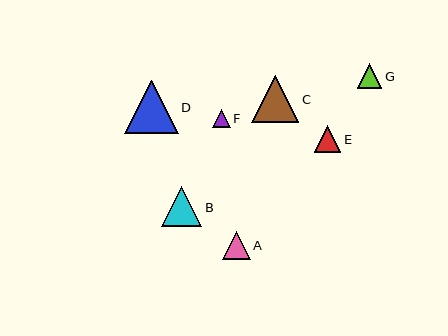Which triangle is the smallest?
Triangle F is the smallest with a size of approximately 18 pixels.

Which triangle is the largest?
Triangle D is the largest with a size of approximately 53 pixels.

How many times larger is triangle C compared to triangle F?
Triangle C is approximately 2.7 times the size of triangle F.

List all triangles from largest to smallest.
From largest to smallest: D, C, B, A, E, G, F.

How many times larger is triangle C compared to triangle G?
Triangle C is approximately 1.9 times the size of triangle G.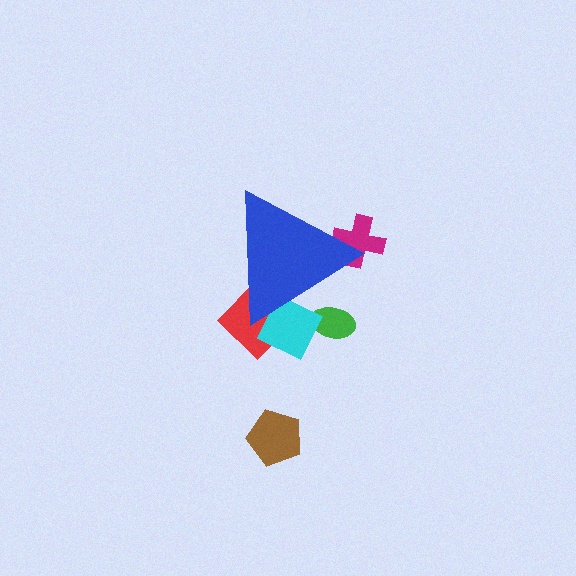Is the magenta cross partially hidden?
Yes, the magenta cross is partially hidden behind the blue triangle.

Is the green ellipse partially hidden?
Yes, the green ellipse is partially hidden behind the blue triangle.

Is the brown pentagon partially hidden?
No, the brown pentagon is fully visible.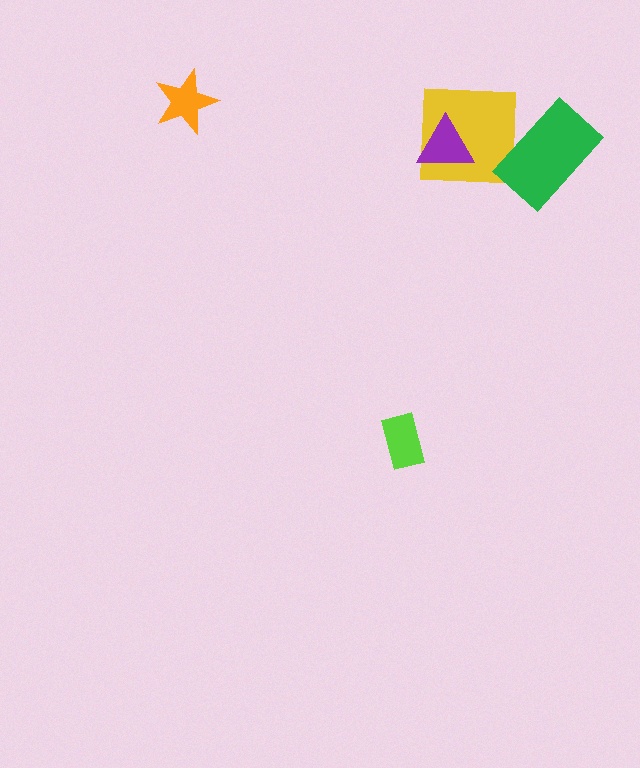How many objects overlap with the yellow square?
2 objects overlap with the yellow square.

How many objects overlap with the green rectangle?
1 object overlaps with the green rectangle.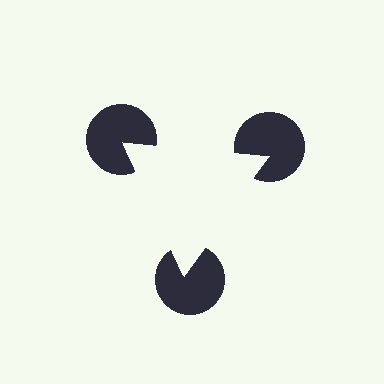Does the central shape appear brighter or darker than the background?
It typically appears slightly brighter than the background, even though no actual brightness change is drawn.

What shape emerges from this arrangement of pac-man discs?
An illusory triangle — its edges are inferred from the aligned wedge cuts in the pac-man discs, not physically drawn.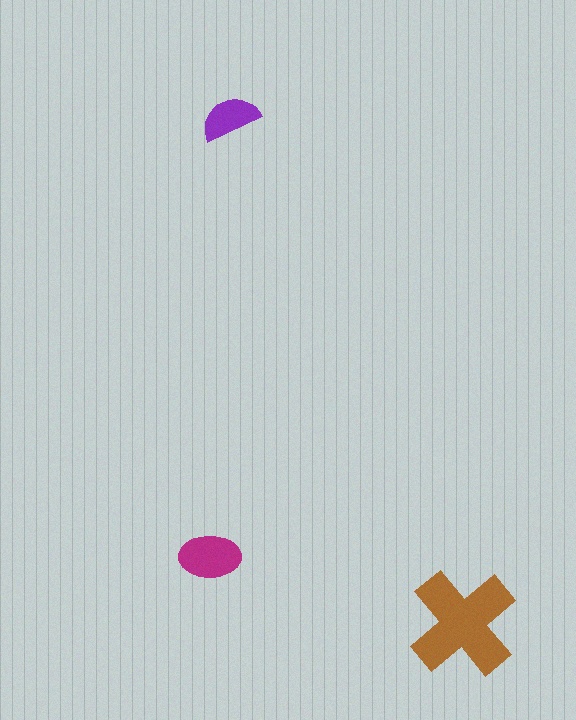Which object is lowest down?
The brown cross is bottommost.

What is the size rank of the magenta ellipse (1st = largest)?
2nd.